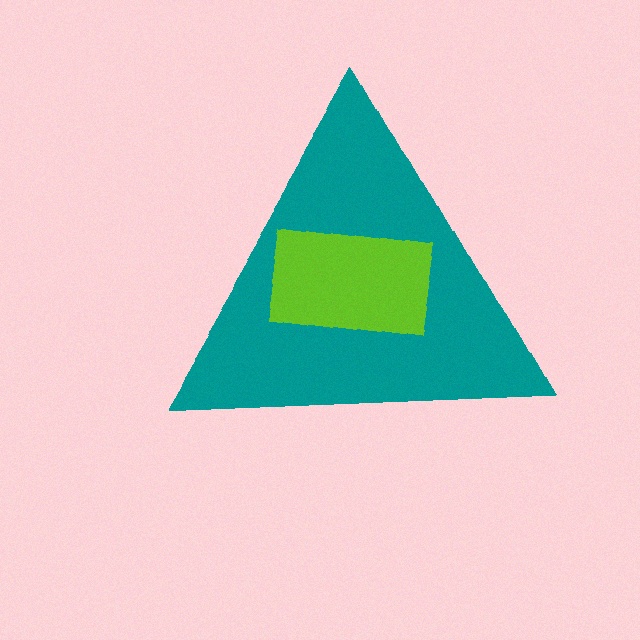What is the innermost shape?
The lime rectangle.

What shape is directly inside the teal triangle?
The lime rectangle.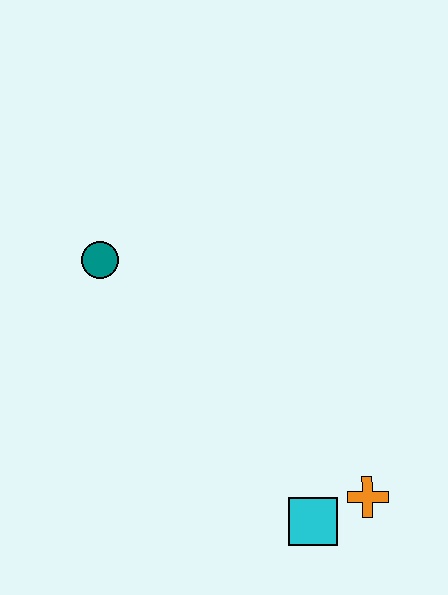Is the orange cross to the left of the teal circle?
No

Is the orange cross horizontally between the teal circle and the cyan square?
No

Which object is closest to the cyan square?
The orange cross is closest to the cyan square.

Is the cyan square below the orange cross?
Yes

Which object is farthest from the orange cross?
The teal circle is farthest from the orange cross.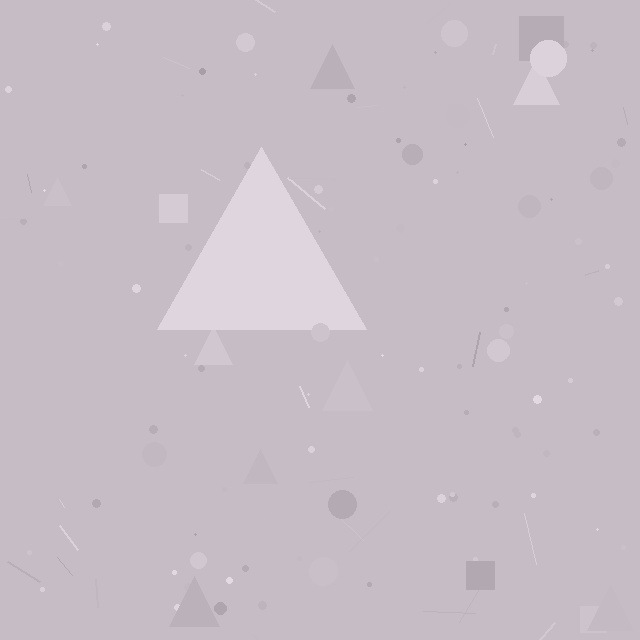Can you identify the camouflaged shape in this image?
The camouflaged shape is a triangle.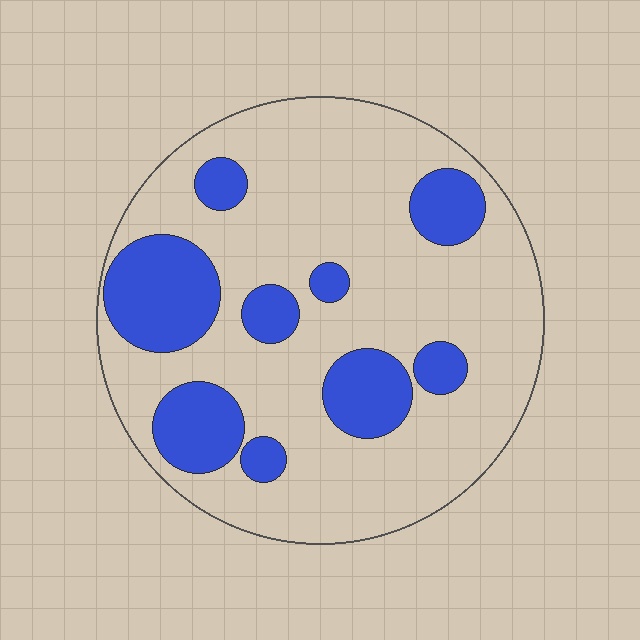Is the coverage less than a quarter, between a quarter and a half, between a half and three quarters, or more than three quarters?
Less than a quarter.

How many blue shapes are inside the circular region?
9.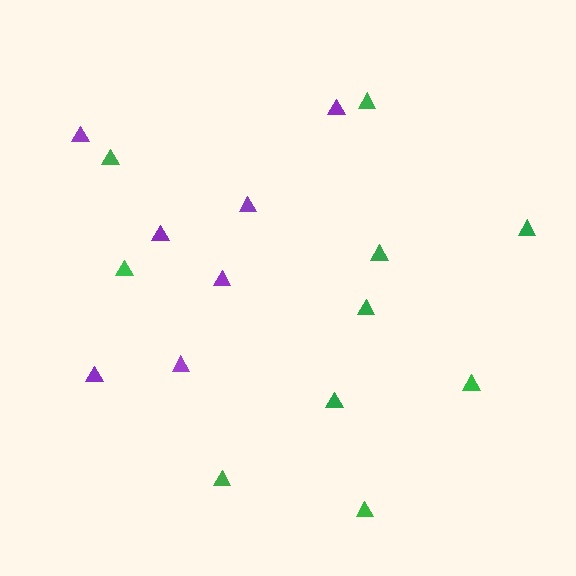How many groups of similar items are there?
There are 2 groups: one group of green triangles (10) and one group of purple triangles (7).